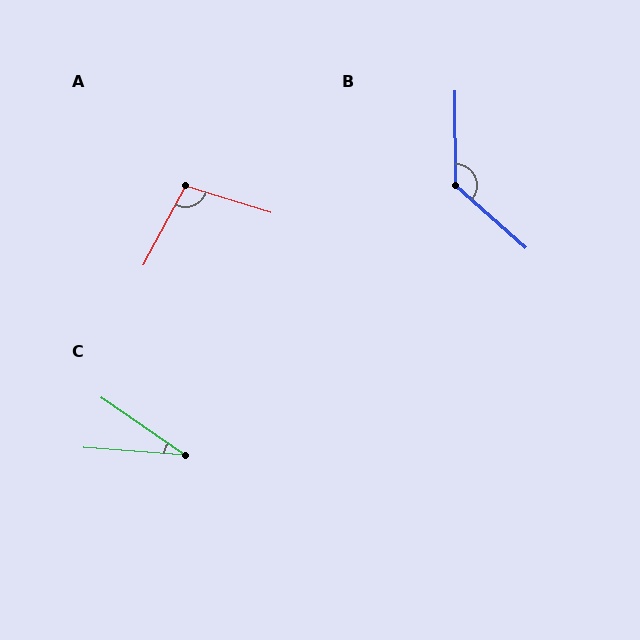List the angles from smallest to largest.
C (30°), A (101°), B (132°).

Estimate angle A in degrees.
Approximately 101 degrees.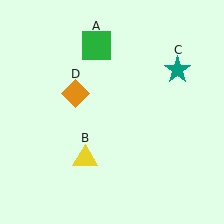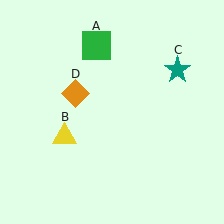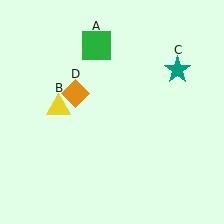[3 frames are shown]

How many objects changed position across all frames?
1 object changed position: yellow triangle (object B).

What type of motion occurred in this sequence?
The yellow triangle (object B) rotated clockwise around the center of the scene.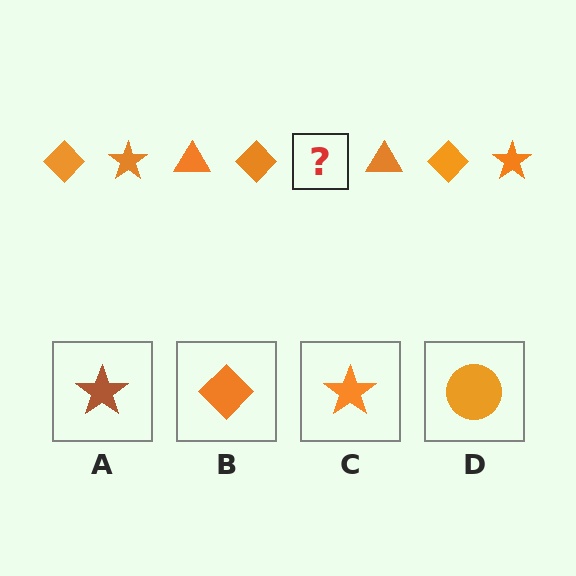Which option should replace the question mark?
Option C.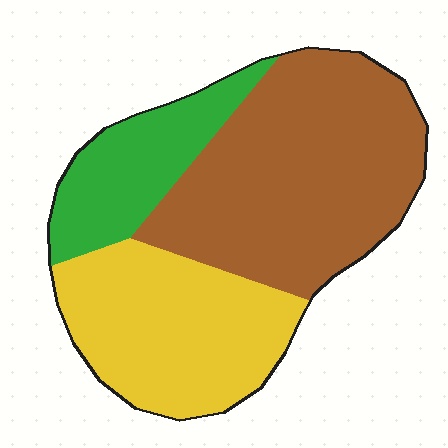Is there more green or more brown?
Brown.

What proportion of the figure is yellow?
Yellow takes up about one third (1/3) of the figure.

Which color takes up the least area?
Green, at roughly 20%.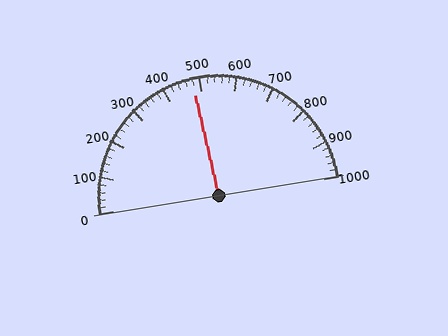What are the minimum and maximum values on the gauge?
The gauge ranges from 0 to 1000.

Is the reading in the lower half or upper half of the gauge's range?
The reading is in the lower half of the range (0 to 1000).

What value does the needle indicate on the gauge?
The needle indicates approximately 480.